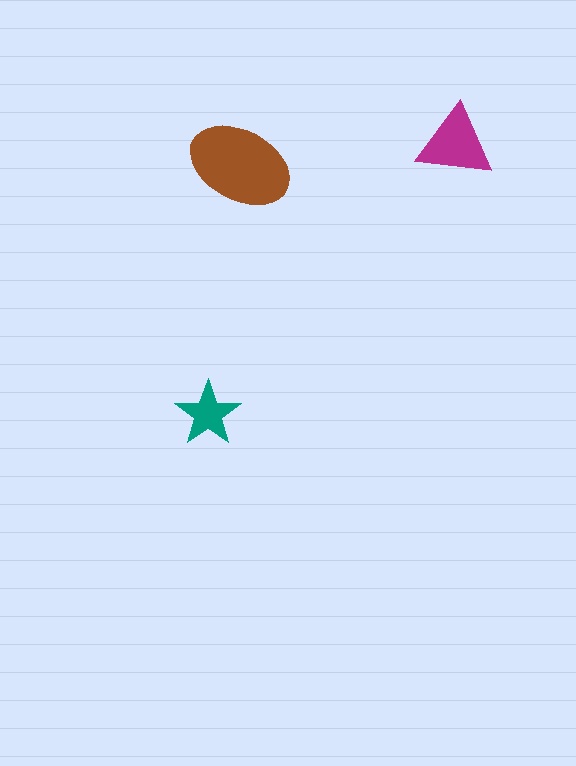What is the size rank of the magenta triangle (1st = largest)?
2nd.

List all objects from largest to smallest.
The brown ellipse, the magenta triangle, the teal star.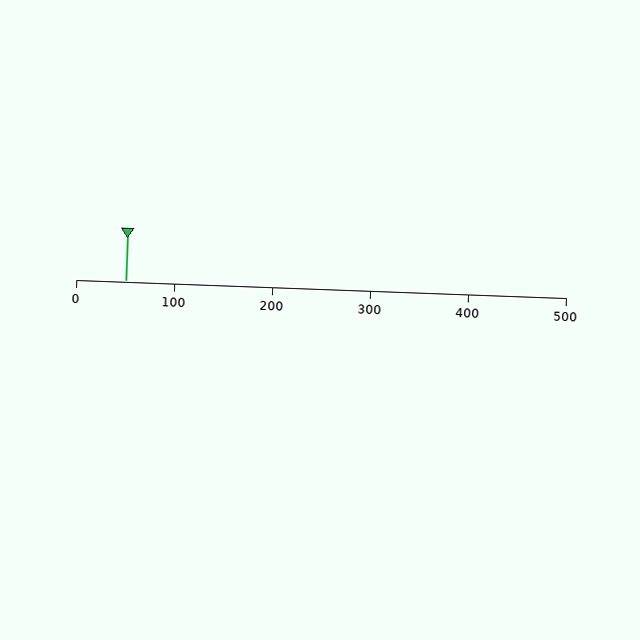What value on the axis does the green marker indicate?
The marker indicates approximately 50.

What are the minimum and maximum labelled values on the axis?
The axis runs from 0 to 500.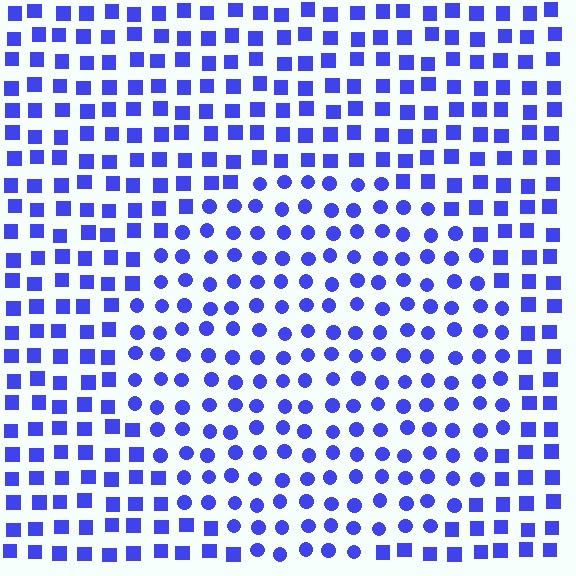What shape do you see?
I see a circle.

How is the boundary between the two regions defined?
The boundary is defined by a change in element shape: circles inside vs. squares outside. All elements share the same color and spacing.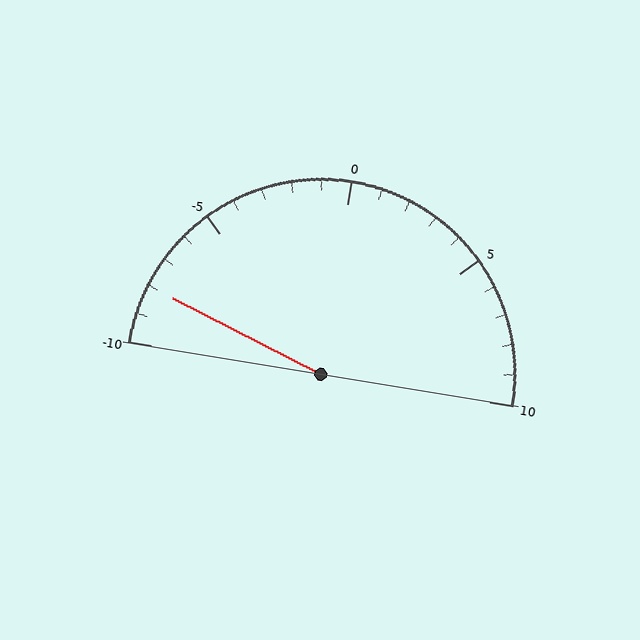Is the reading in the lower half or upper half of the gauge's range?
The reading is in the lower half of the range (-10 to 10).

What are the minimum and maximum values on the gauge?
The gauge ranges from -10 to 10.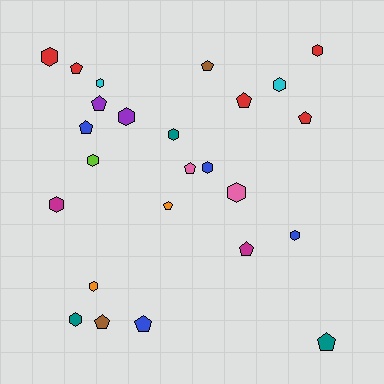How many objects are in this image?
There are 25 objects.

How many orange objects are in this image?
There are 2 orange objects.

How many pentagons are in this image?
There are 12 pentagons.